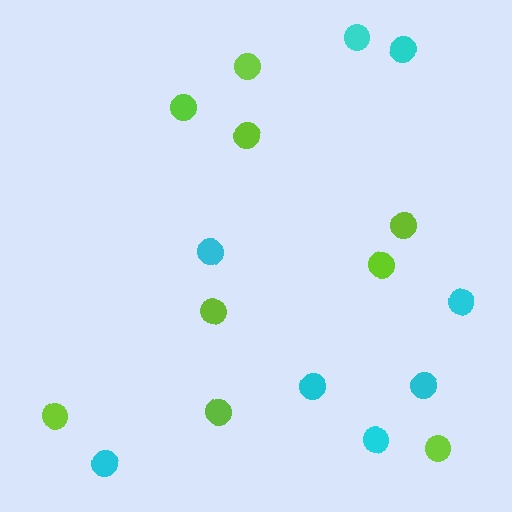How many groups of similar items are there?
There are 2 groups: one group of lime circles (9) and one group of cyan circles (8).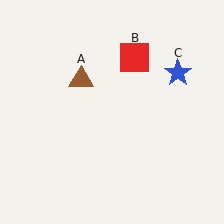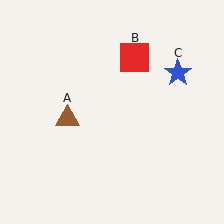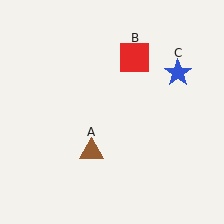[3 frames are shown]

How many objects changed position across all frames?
1 object changed position: brown triangle (object A).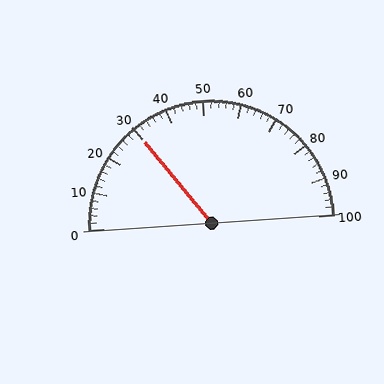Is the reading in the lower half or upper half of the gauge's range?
The reading is in the lower half of the range (0 to 100).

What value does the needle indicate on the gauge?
The needle indicates approximately 30.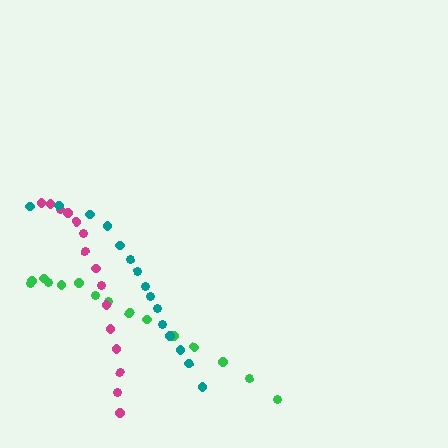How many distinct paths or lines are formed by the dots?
There are 3 distinct paths.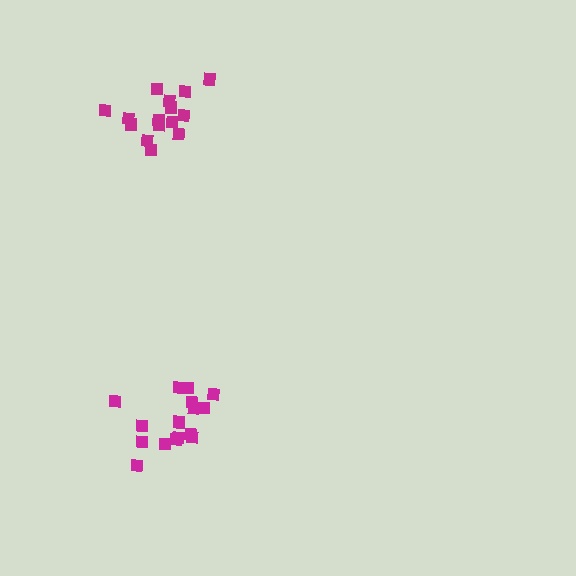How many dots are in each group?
Group 1: 16 dots, Group 2: 15 dots (31 total).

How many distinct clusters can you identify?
There are 2 distinct clusters.